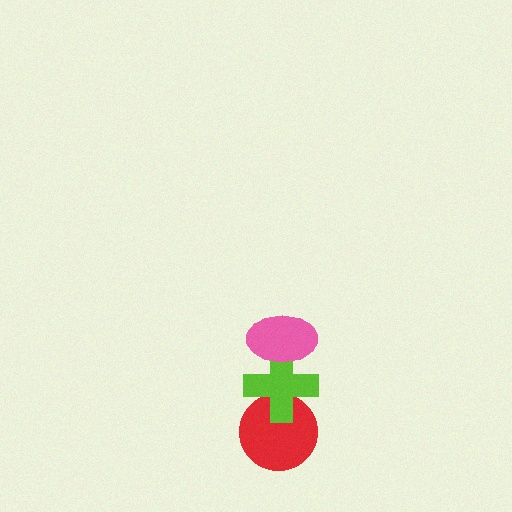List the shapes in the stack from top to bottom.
From top to bottom: the pink ellipse, the lime cross, the red circle.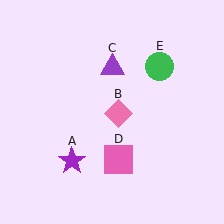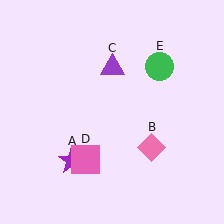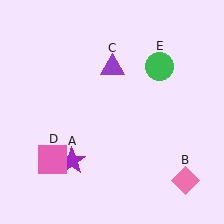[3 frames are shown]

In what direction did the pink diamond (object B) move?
The pink diamond (object B) moved down and to the right.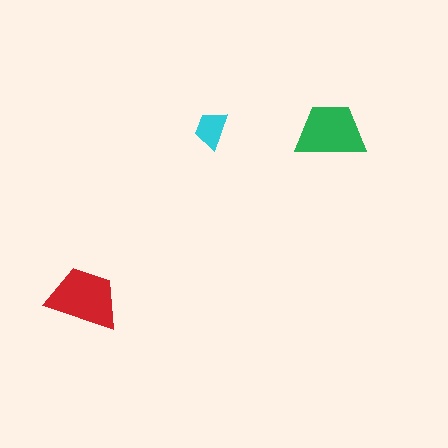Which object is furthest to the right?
The green trapezoid is rightmost.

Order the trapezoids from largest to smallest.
the red one, the green one, the cyan one.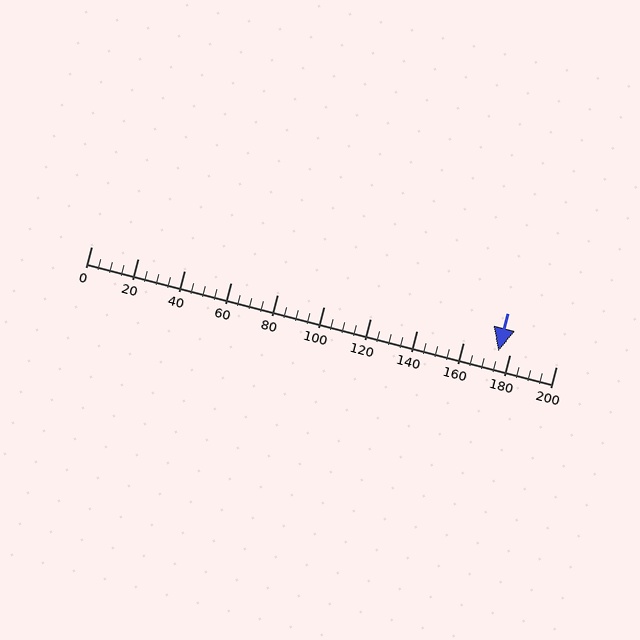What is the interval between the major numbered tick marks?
The major tick marks are spaced 20 units apart.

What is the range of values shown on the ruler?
The ruler shows values from 0 to 200.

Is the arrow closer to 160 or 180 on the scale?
The arrow is closer to 180.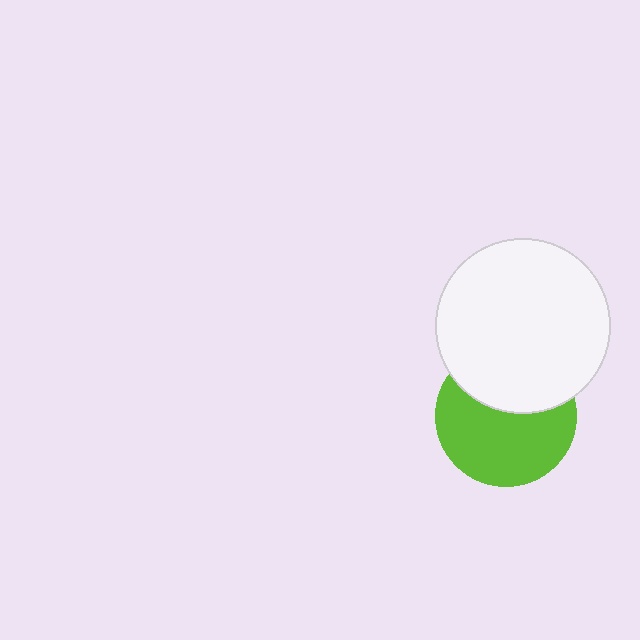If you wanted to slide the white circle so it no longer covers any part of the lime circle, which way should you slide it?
Slide it up — that is the most direct way to separate the two shapes.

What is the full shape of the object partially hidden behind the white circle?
The partially hidden object is a lime circle.